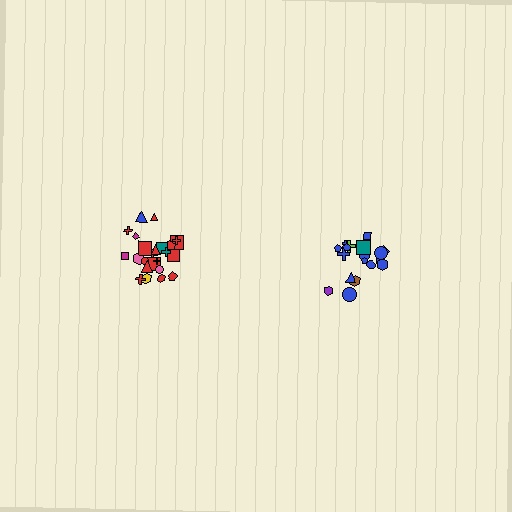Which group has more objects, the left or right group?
The left group.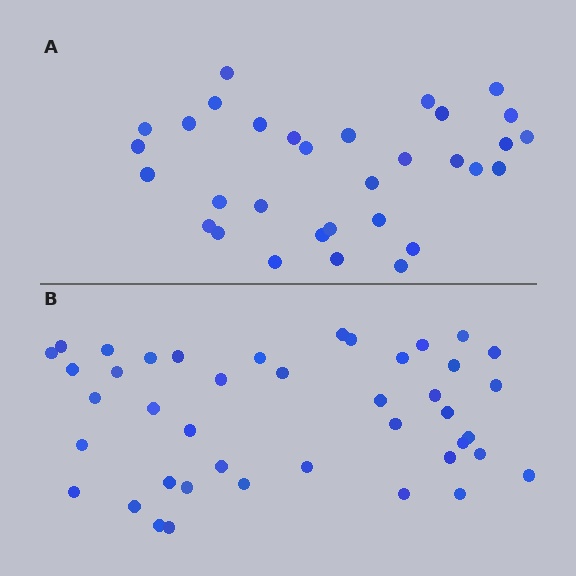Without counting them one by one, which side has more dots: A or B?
Region B (the bottom region) has more dots.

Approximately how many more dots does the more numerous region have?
Region B has roughly 10 or so more dots than region A.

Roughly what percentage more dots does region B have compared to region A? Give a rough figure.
About 30% more.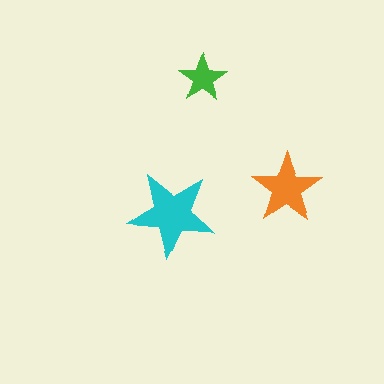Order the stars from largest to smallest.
the cyan one, the orange one, the green one.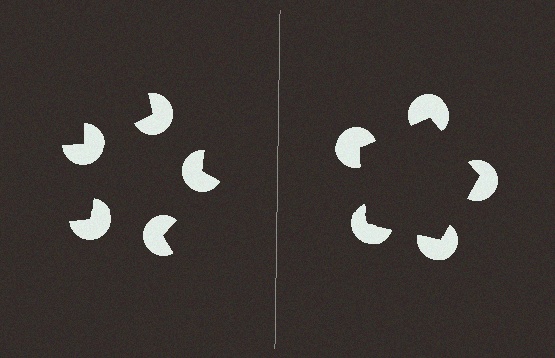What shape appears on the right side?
An illusory pentagon.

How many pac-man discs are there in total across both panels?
10 — 5 on each side.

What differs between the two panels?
The pac-man discs are positioned identically on both sides; only the wedge orientations differ. On the right they align to a pentagon; on the left they are misaligned.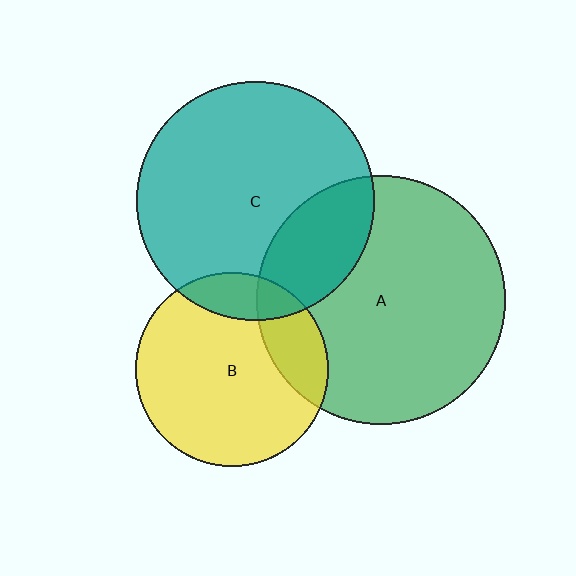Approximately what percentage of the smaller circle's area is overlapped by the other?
Approximately 25%.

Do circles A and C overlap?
Yes.